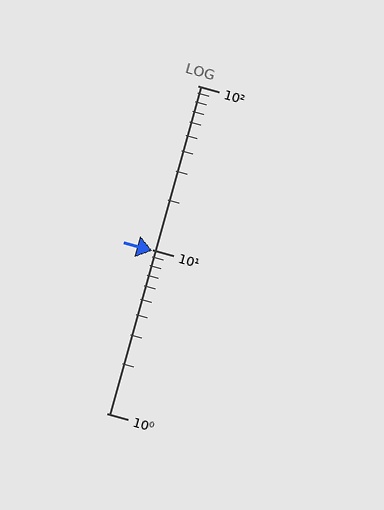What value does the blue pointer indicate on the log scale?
The pointer indicates approximately 9.8.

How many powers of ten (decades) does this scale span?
The scale spans 2 decades, from 1 to 100.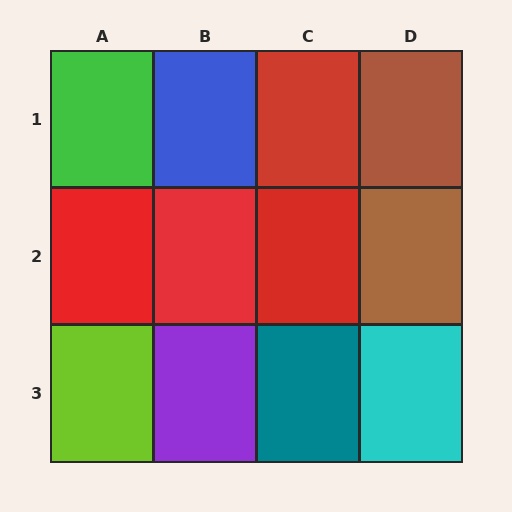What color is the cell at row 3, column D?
Cyan.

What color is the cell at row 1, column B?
Blue.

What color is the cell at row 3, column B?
Purple.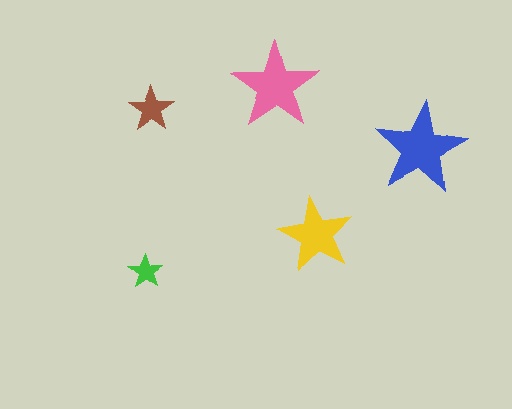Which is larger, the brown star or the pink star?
The pink one.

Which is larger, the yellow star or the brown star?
The yellow one.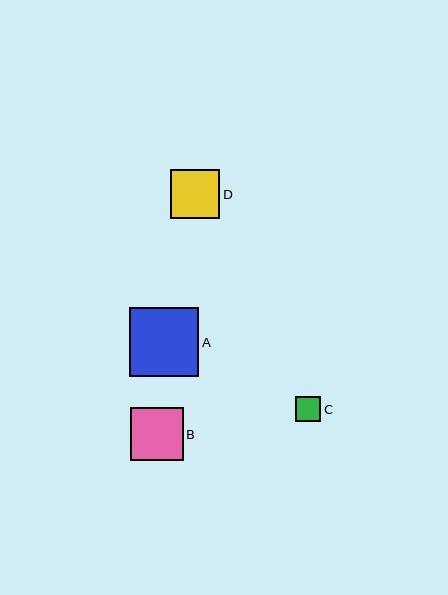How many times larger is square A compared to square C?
Square A is approximately 2.7 times the size of square C.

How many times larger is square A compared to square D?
Square A is approximately 1.4 times the size of square D.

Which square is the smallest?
Square C is the smallest with a size of approximately 25 pixels.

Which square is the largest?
Square A is the largest with a size of approximately 69 pixels.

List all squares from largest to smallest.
From largest to smallest: A, B, D, C.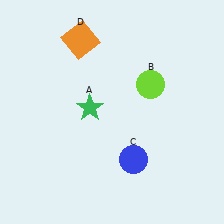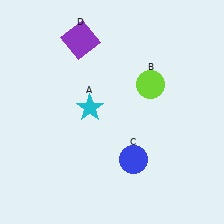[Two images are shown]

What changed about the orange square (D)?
In Image 1, D is orange. In Image 2, it changed to purple.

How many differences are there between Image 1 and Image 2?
There are 2 differences between the two images.